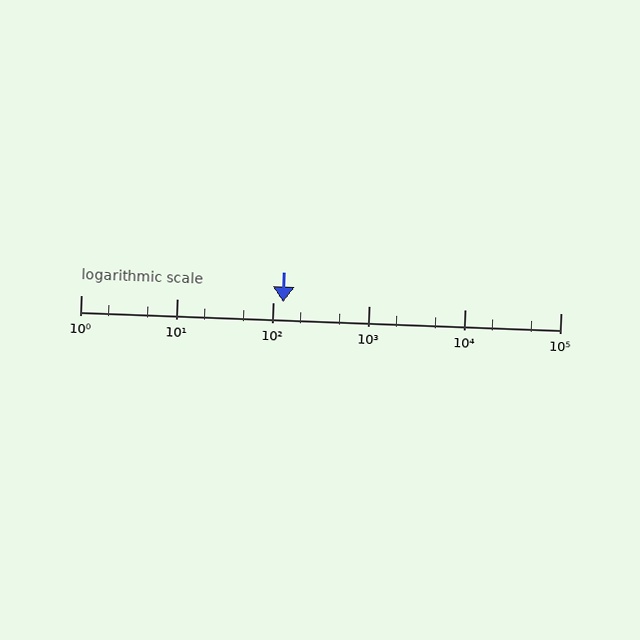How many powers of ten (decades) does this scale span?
The scale spans 5 decades, from 1 to 100000.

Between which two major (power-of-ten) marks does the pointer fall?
The pointer is between 100 and 1000.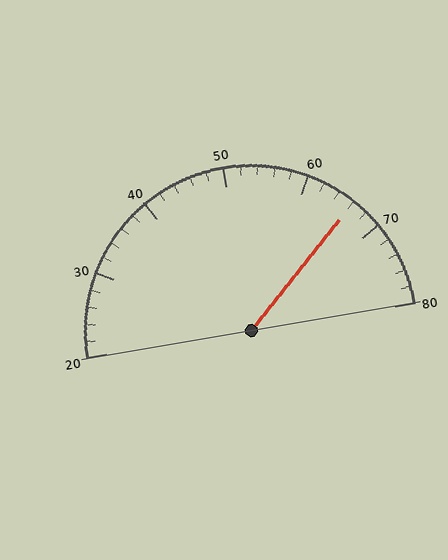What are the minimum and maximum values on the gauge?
The gauge ranges from 20 to 80.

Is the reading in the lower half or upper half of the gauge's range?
The reading is in the upper half of the range (20 to 80).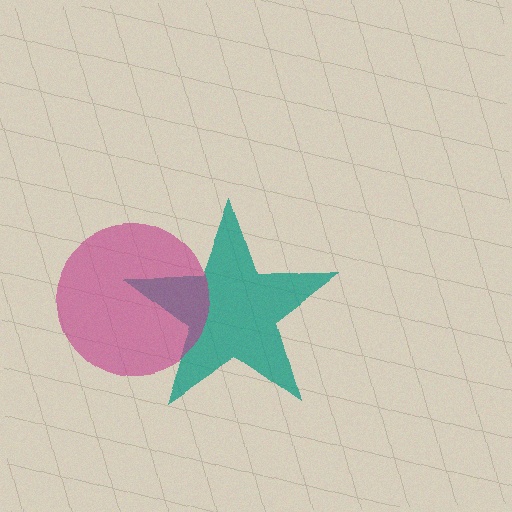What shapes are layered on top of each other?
The layered shapes are: a teal star, a magenta circle.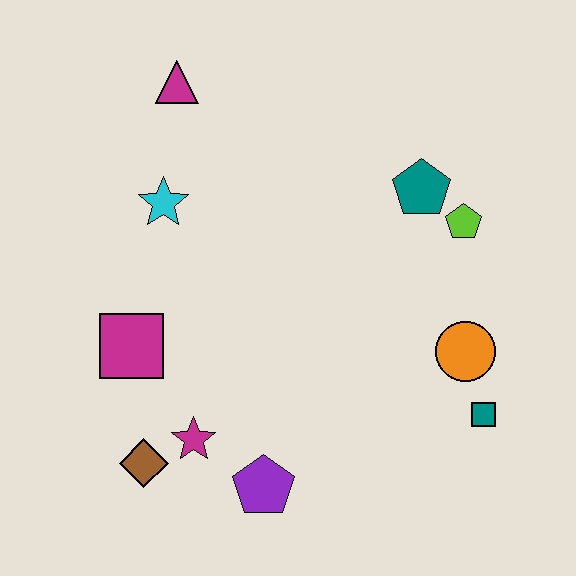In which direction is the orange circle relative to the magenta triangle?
The orange circle is to the right of the magenta triangle.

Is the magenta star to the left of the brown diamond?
No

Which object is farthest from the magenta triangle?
The teal square is farthest from the magenta triangle.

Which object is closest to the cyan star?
The magenta triangle is closest to the cyan star.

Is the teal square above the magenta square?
No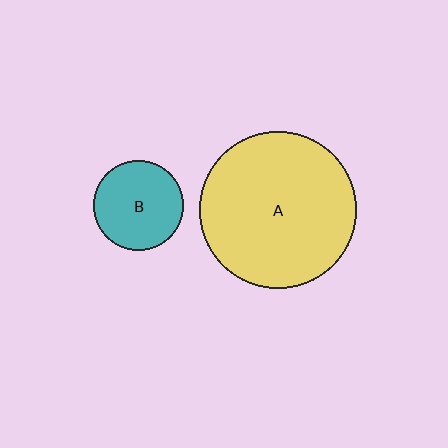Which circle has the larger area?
Circle A (yellow).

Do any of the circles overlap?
No, none of the circles overlap.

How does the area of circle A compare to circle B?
Approximately 3.0 times.